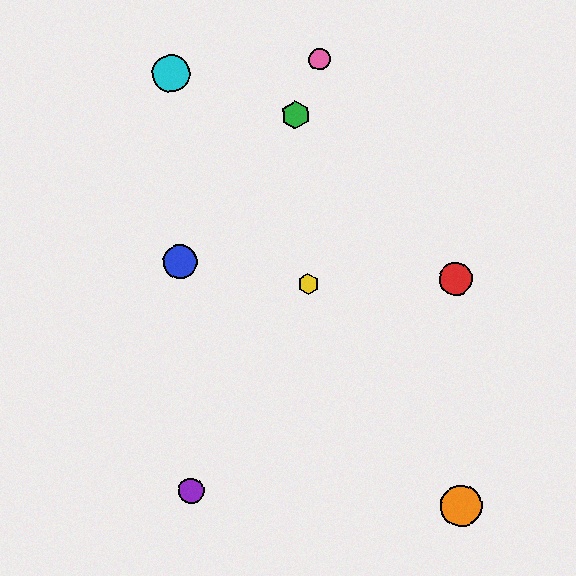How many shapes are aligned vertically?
3 shapes (the blue circle, the purple circle, the cyan circle) are aligned vertically.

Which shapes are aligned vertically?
The blue circle, the purple circle, the cyan circle are aligned vertically.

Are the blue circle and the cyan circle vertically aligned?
Yes, both are at x≈180.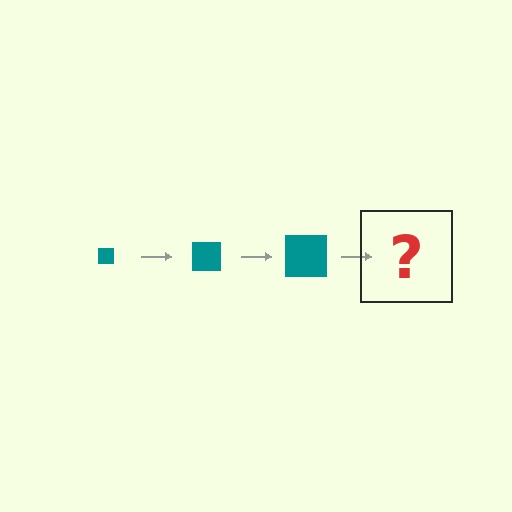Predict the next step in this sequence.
The next step is a teal square, larger than the previous one.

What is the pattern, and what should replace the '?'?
The pattern is that the square gets progressively larger each step. The '?' should be a teal square, larger than the previous one.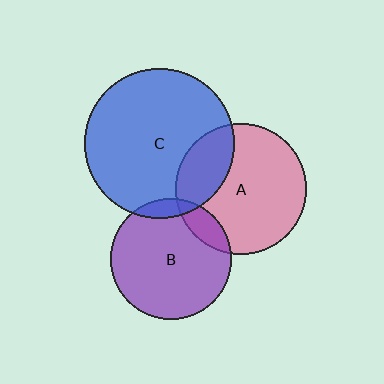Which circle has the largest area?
Circle C (blue).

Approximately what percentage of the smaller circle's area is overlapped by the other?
Approximately 25%.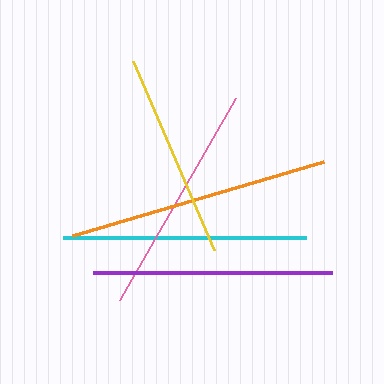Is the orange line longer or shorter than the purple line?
The orange line is longer than the purple line.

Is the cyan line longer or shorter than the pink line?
The cyan line is longer than the pink line.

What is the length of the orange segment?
The orange segment is approximately 261 pixels long.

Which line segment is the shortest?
The yellow line is the shortest at approximately 206 pixels.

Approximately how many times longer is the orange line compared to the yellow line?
The orange line is approximately 1.3 times the length of the yellow line.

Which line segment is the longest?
The orange line is the longest at approximately 261 pixels.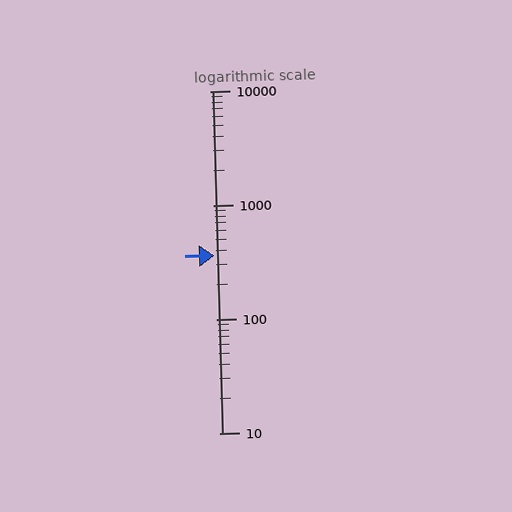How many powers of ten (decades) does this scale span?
The scale spans 3 decades, from 10 to 10000.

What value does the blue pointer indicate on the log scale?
The pointer indicates approximately 360.